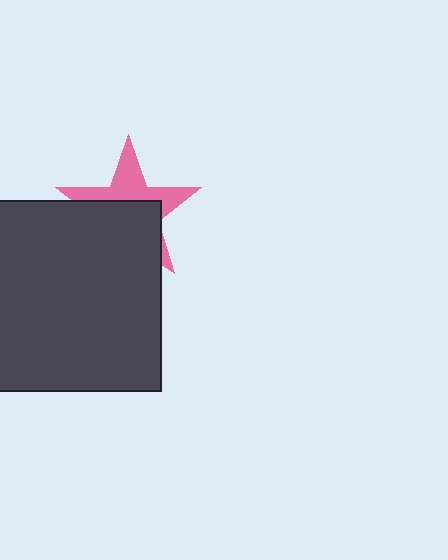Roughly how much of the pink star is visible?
A small part of it is visible (roughly 44%).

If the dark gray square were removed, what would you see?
You would see the complete pink star.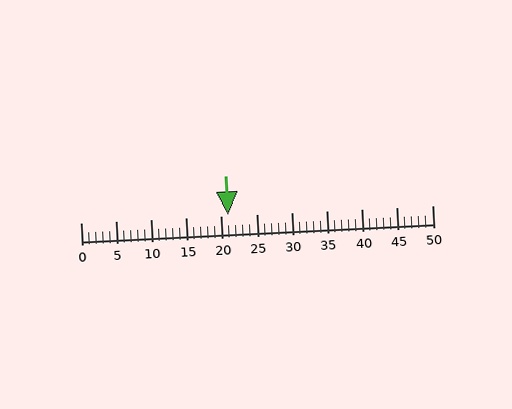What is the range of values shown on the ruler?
The ruler shows values from 0 to 50.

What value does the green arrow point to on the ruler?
The green arrow points to approximately 21.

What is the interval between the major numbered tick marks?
The major tick marks are spaced 5 units apart.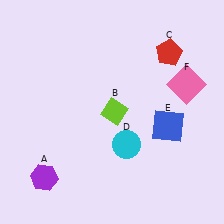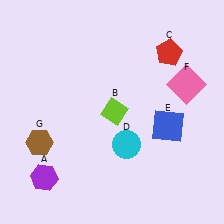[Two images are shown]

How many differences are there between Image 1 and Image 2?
There is 1 difference between the two images.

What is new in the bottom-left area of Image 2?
A brown hexagon (G) was added in the bottom-left area of Image 2.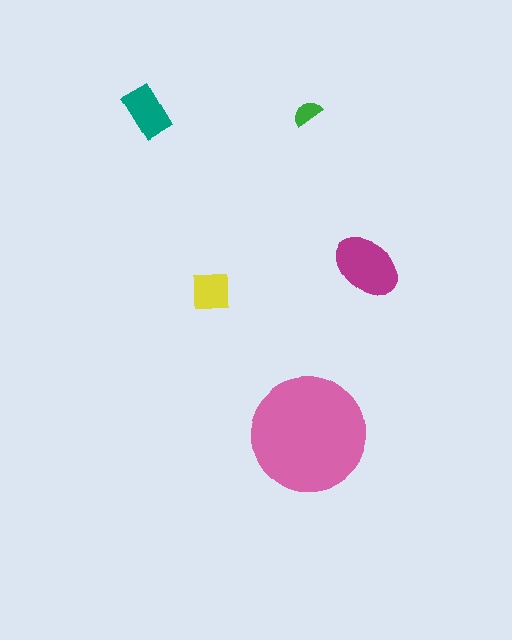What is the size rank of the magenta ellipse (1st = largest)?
2nd.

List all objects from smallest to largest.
The green semicircle, the yellow square, the teal rectangle, the magenta ellipse, the pink circle.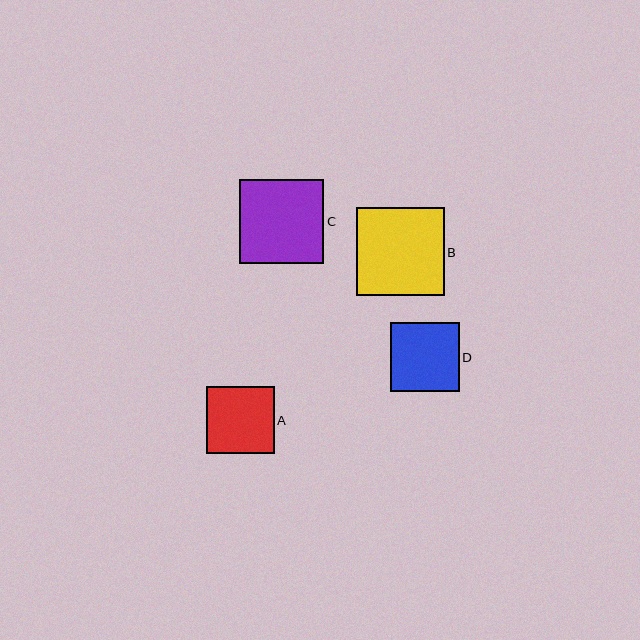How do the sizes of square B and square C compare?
Square B and square C are approximately the same size.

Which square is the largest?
Square B is the largest with a size of approximately 88 pixels.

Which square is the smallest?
Square A is the smallest with a size of approximately 67 pixels.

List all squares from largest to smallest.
From largest to smallest: B, C, D, A.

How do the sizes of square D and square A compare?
Square D and square A are approximately the same size.